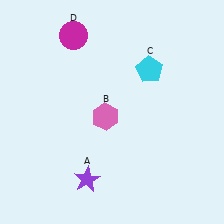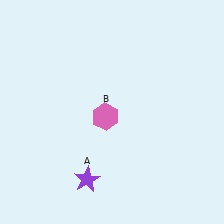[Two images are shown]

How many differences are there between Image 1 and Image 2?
There are 2 differences between the two images.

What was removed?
The magenta circle (D), the cyan pentagon (C) were removed in Image 2.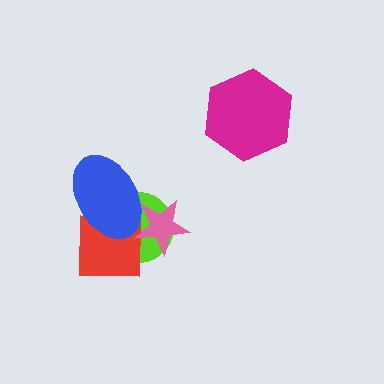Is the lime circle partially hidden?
Yes, it is partially covered by another shape.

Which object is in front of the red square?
The blue ellipse is in front of the red square.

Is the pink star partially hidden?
Yes, it is partially covered by another shape.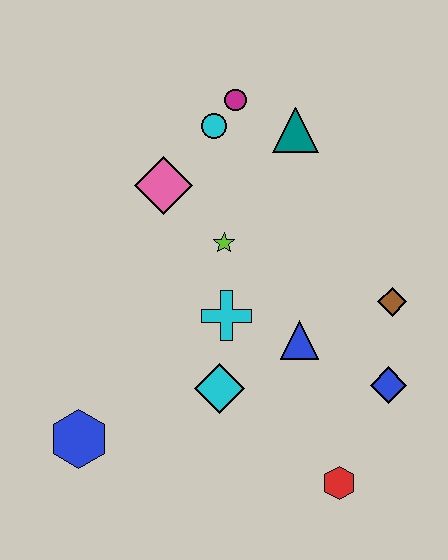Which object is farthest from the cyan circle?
The red hexagon is farthest from the cyan circle.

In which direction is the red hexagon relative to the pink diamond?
The red hexagon is below the pink diamond.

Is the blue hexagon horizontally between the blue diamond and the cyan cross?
No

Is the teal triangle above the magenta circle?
No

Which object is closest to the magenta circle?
The cyan circle is closest to the magenta circle.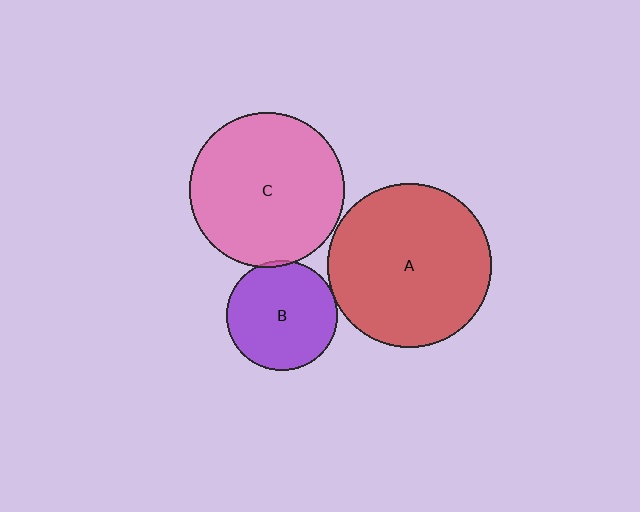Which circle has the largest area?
Circle A (red).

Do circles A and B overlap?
Yes.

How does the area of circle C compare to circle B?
Approximately 2.0 times.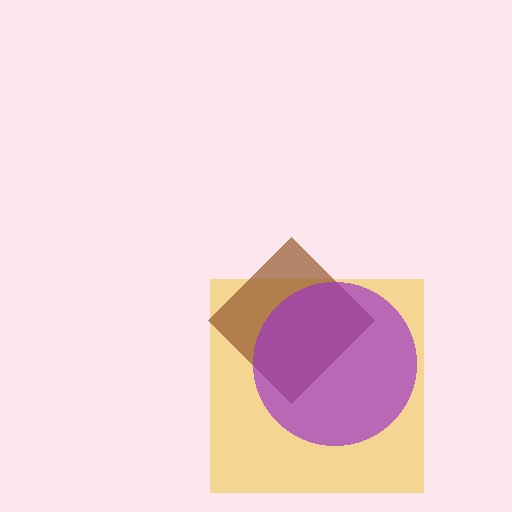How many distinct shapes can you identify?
There are 3 distinct shapes: a yellow square, a brown diamond, a purple circle.